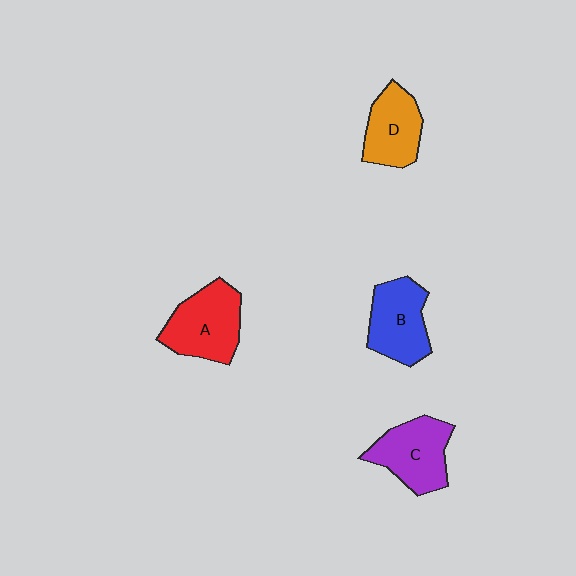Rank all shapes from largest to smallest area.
From largest to smallest: A (red), C (purple), B (blue), D (orange).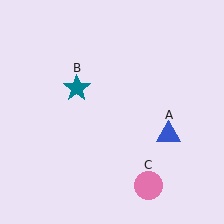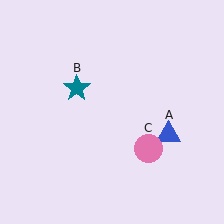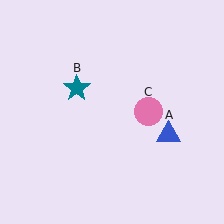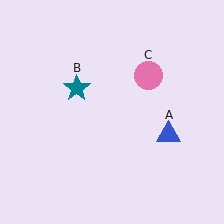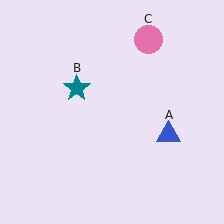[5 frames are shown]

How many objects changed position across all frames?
1 object changed position: pink circle (object C).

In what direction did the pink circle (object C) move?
The pink circle (object C) moved up.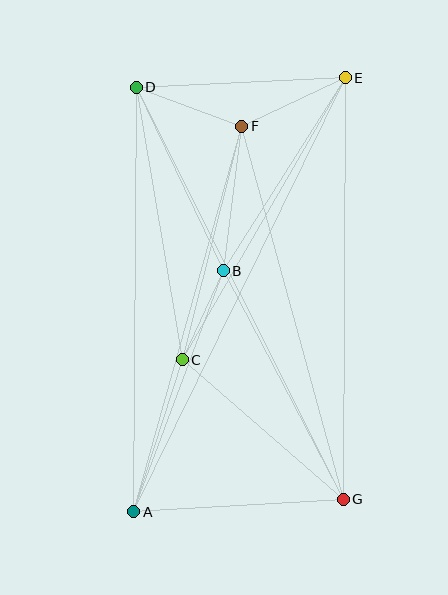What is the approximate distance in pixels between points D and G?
The distance between D and G is approximately 461 pixels.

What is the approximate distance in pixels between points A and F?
The distance between A and F is approximately 400 pixels.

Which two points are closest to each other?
Points B and C are closest to each other.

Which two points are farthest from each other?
Points A and E are farthest from each other.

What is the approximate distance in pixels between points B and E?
The distance between B and E is approximately 228 pixels.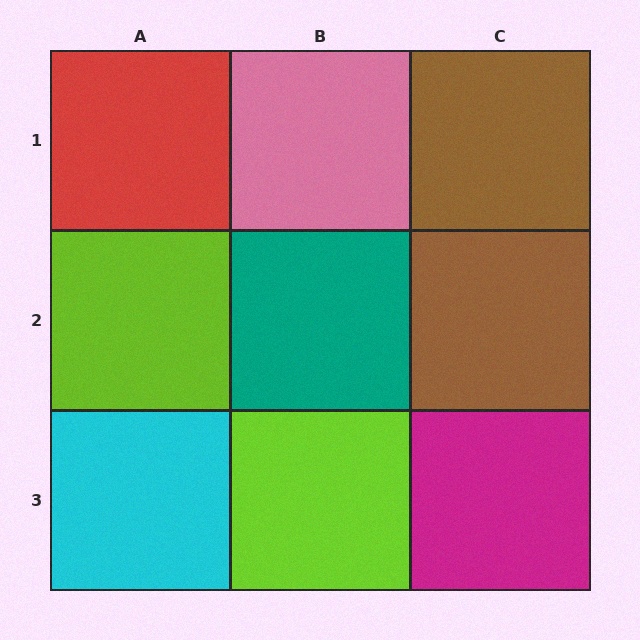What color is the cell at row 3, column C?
Magenta.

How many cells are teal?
1 cell is teal.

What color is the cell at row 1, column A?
Red.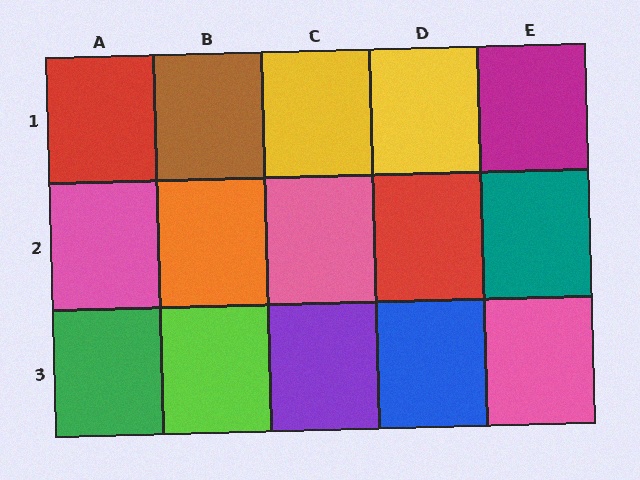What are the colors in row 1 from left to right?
Red, brown, yellow, yellow, magenta.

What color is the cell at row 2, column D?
Red.